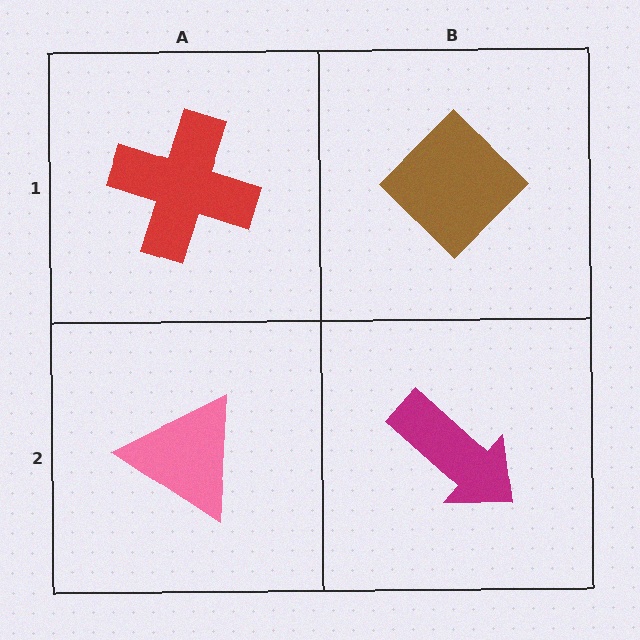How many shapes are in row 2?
2 shapes.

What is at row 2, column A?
A pink triangle.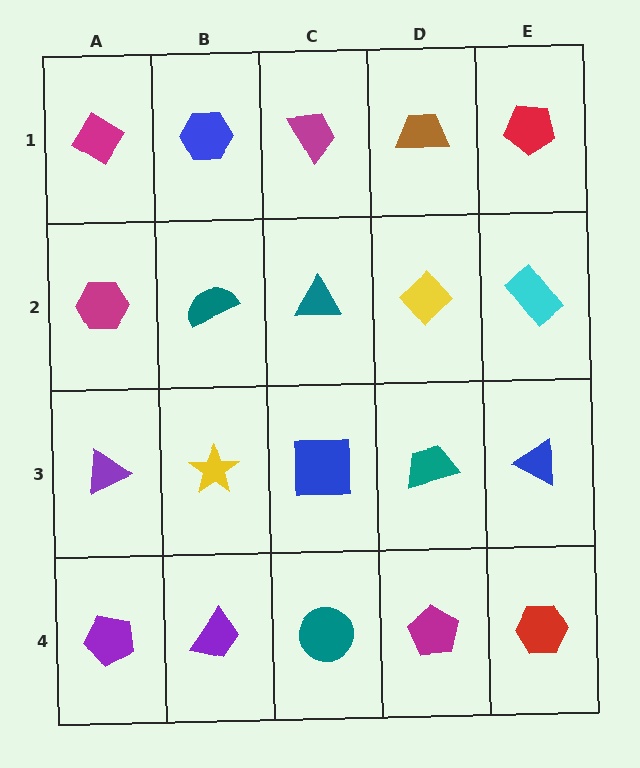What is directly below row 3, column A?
A purple pentagon.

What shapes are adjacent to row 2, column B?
A blue hexagon (row 1, column B), a yellow star (row 3, column B), a magenta hexagon (row 2, column A), a teal triangle (row 2, column C).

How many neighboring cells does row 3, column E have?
3.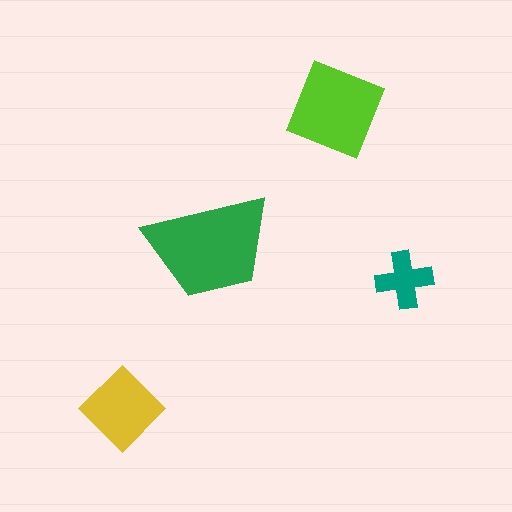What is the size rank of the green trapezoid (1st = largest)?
1st.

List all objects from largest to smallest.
The green trapezoid, the lime square, the yellow diamond, the teal cross.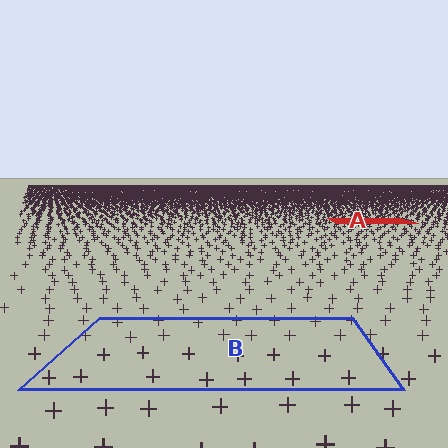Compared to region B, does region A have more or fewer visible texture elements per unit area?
Region A has more texture elements per unit area — they are packed more densely because it is farther away.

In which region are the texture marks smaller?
The texture marks are smaller in region A, because it is farther away.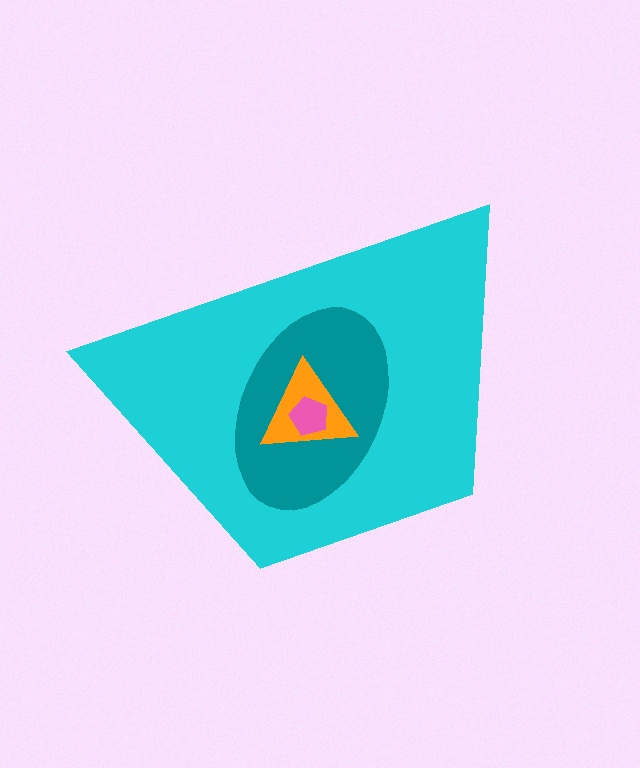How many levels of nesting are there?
4.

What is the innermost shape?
The pink pentagon.